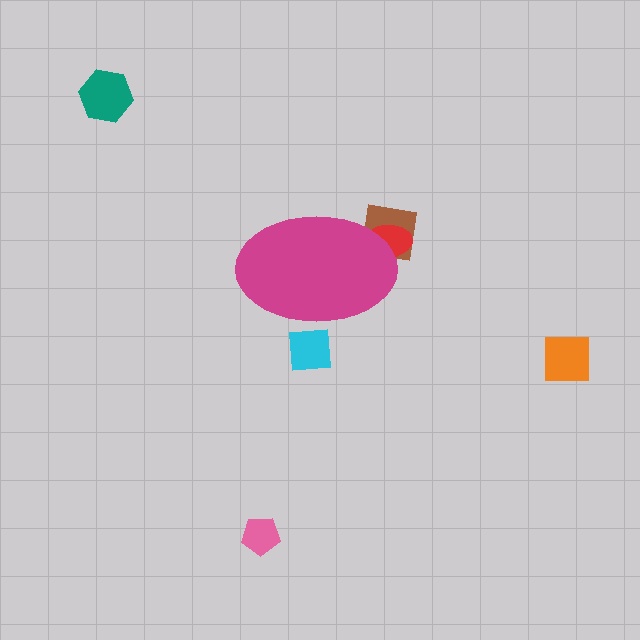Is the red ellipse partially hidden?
Yes, the red ellipse is partially hidden behind the magenta ellipse.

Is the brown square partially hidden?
Yes, the brown square is partially hidden behind the magenta ellipse.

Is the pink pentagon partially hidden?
No, the pink pentagon is fully visible.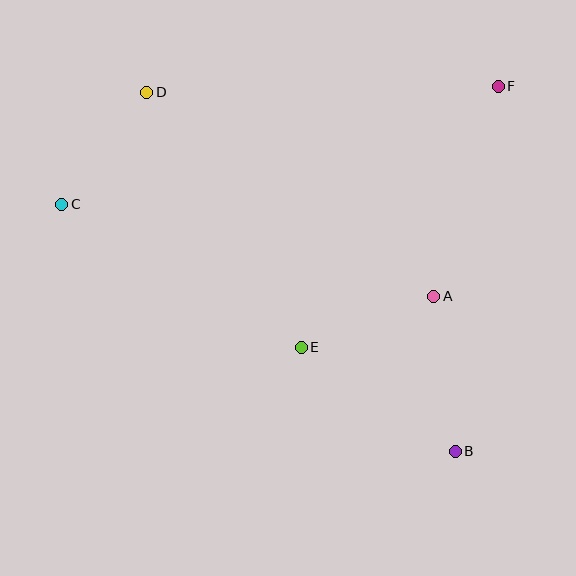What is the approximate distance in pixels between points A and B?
The distance between A and B is approximately 157 pixels.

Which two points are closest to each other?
Points C and D are closest to each other.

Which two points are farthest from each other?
Points B and D are farthest from each other.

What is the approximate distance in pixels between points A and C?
The distance between A and C is approximately 383 pixels.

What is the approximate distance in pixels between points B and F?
The distance between B and F is approximately 367 pixels.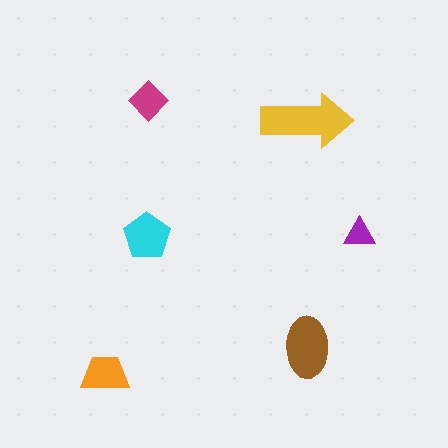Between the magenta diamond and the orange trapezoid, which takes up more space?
The orange trapezoid.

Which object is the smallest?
The purple triangle.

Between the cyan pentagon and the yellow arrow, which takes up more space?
The yellow arrow.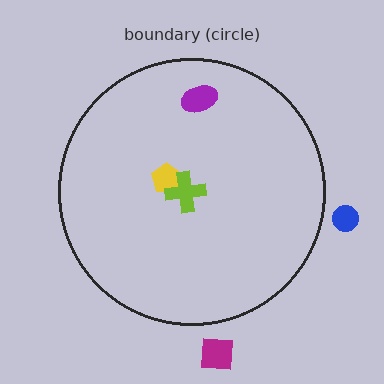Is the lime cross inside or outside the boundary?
Inside.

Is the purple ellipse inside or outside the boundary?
Inside.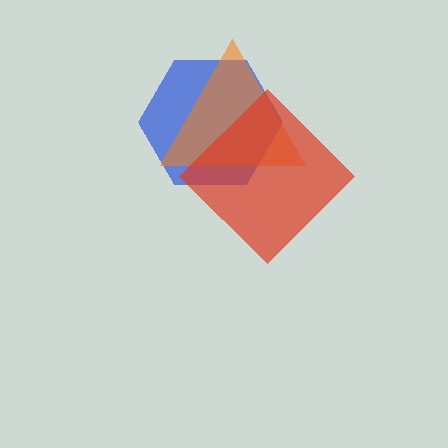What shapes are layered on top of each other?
The layered shapes are: a blue hexagon, an orange triangle, a red diamond.